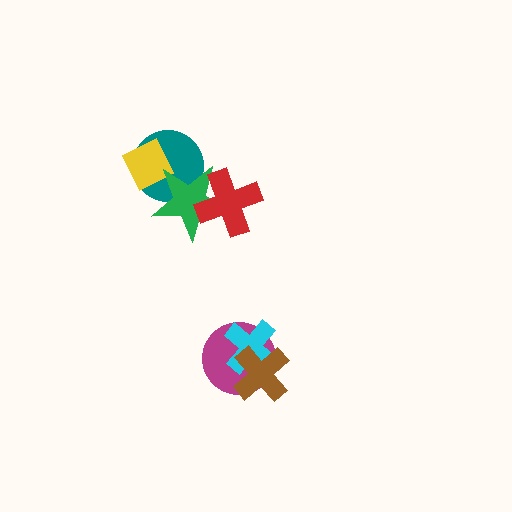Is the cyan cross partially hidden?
Yes, it is partially covered by another shape.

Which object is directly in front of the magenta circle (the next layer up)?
The cyan cross is directly in front of the magenta circle.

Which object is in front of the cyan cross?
The brown cross is in front of the cyan cross.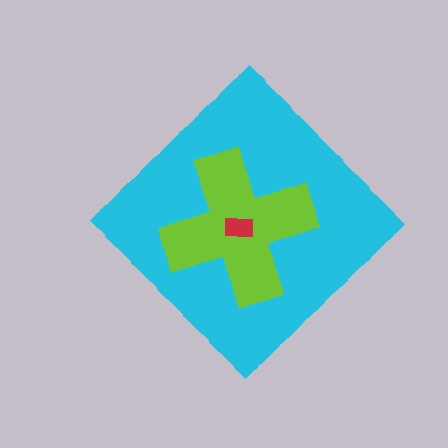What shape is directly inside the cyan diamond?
The lime cross.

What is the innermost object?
The red rectangle.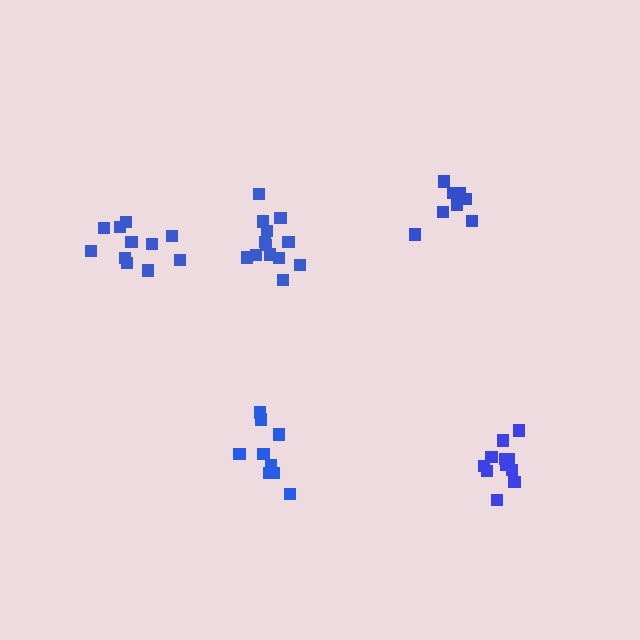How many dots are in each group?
Group 1: 9 dots, Group 2: 8 dots, Group 3: 12 dots, Group 4: 12 dots, Group 5: 13 dots (54 total).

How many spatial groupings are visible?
There are 5 spatial groupings.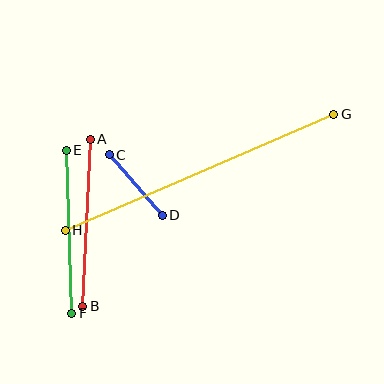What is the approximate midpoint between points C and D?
The midpoint is at approximately (136, 185) pixels.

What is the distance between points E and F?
The distance is approximately 163 pixels.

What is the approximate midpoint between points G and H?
The midpoint is at approximately (199, 172) pixels.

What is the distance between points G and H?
The distance is approximately 292 pixels.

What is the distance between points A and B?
The distance is approximately 167 pixels.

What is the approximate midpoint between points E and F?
The midpoint is at approximately (69, 232) pixels.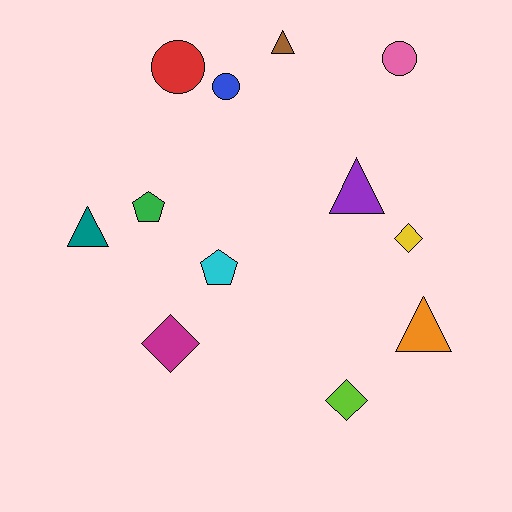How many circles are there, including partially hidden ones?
There are 3 circles.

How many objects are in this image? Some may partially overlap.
There are 12 objects.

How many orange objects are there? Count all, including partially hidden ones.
There is 1 orange object.